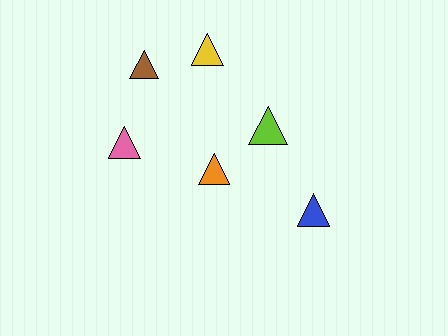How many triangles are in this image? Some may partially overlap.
There are 6 triangles.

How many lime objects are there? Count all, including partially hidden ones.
There is 1 lime object.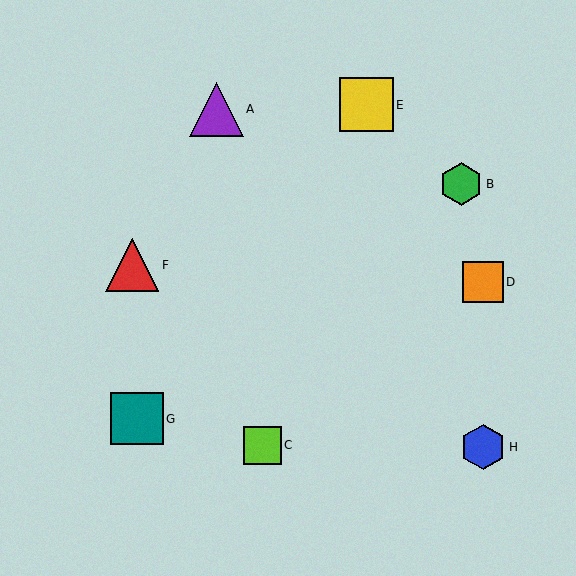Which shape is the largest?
The yellow square (labeled E) is the largest.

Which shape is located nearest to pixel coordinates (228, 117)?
The purple triangle (labeled A) at (217, 109) is nearest to that location.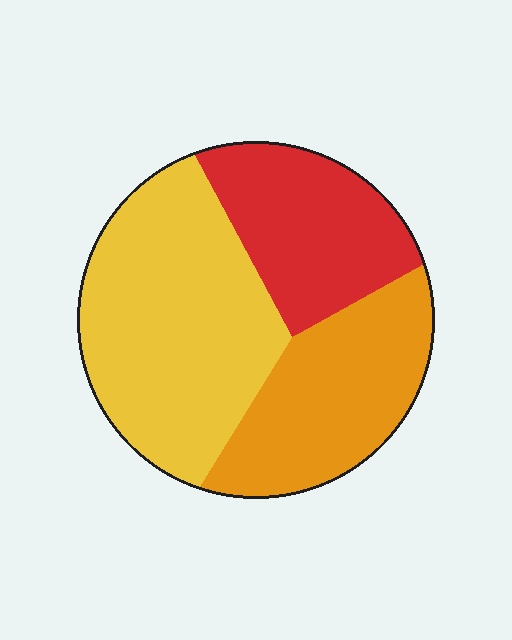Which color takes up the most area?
Yellow, at roughly 45%.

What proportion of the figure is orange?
Orange takes up about one third (1/3) of the figure.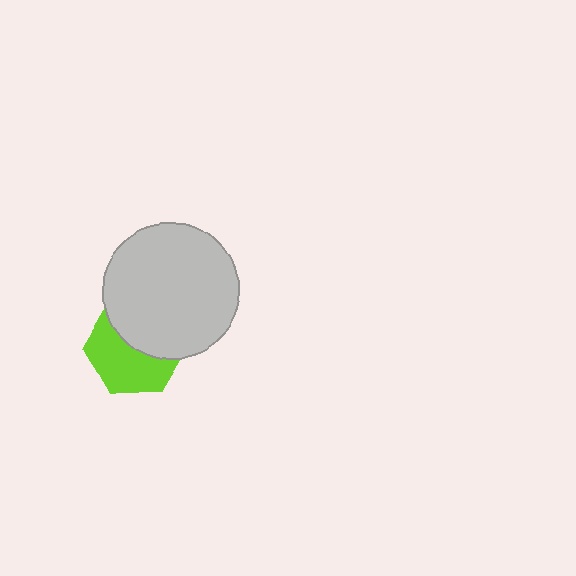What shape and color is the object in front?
The object in front is a light gray circle.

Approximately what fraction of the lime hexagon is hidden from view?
Roughly 46% of the lime hexagon is hidden behind the light gray circle.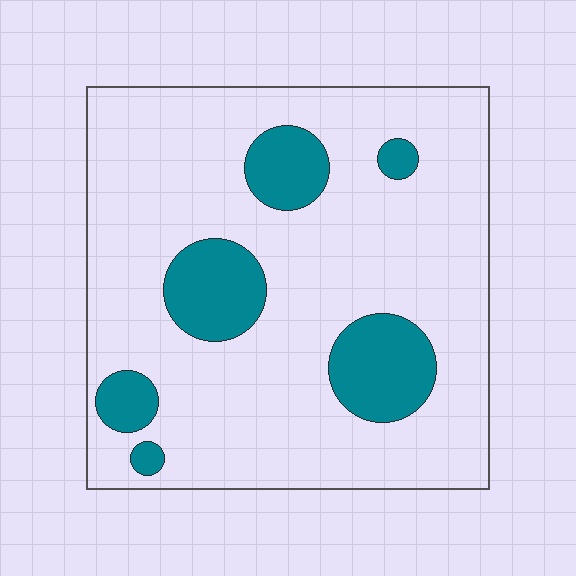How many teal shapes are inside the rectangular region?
6.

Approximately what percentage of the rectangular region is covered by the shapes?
Approximately 20%.